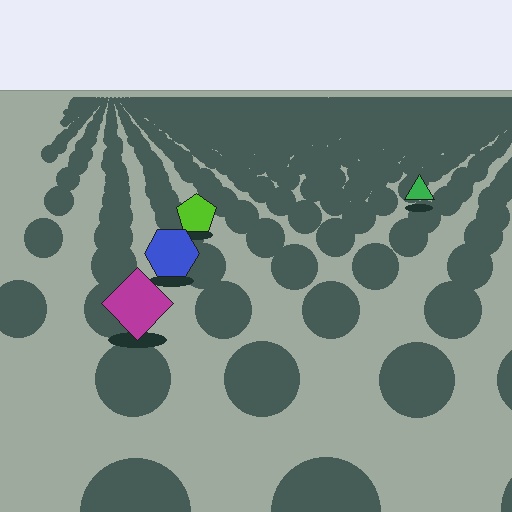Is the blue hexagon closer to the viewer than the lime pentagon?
Yes. The blue hexagon is closer — you can tell from the texture gradient: the ground texture is coarser near it.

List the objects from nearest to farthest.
From nearest to farthest: the magenta diamond, the blue hexagon, the lime pentagon, the green triangle.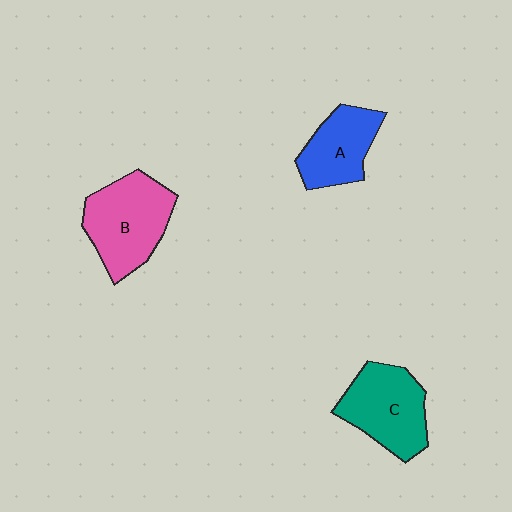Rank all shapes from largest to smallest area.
From largest to smallest: B (pink), C (teal), A (blue).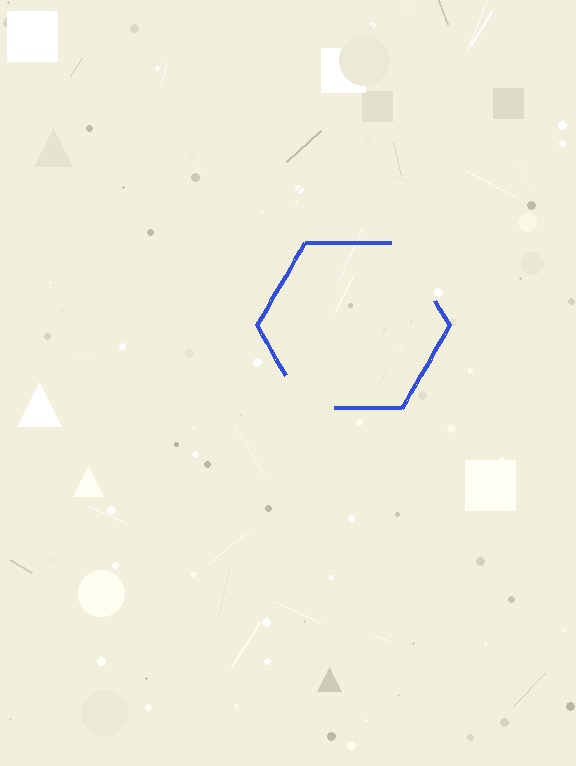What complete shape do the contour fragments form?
The contour fragments form a hexagon.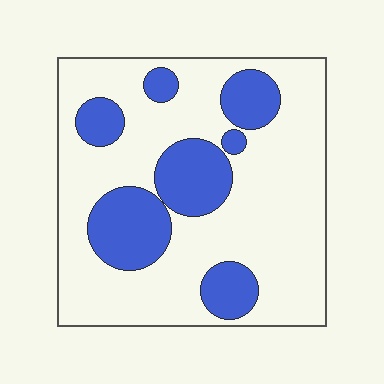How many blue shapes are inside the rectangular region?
7.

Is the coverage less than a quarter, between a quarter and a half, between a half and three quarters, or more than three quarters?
Between a quarter and a half.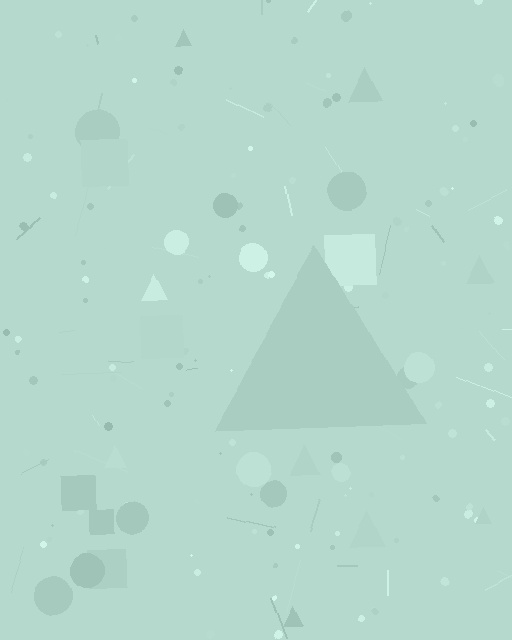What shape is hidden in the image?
A triangle is hidden in the image.